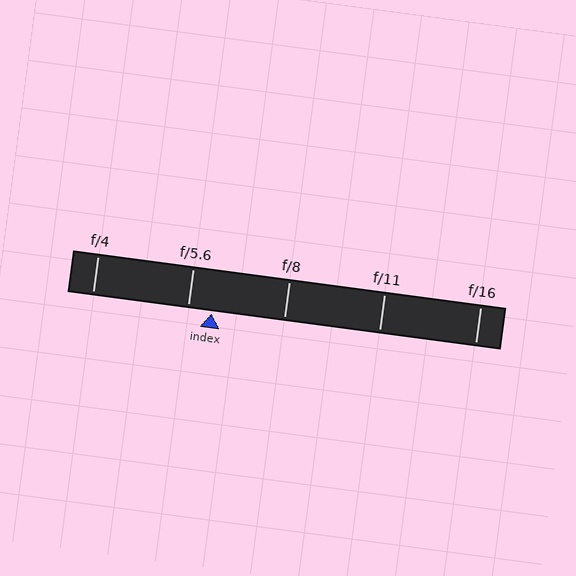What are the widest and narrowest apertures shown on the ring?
The widest aperture shown is f/4 and the narrowest is f/16.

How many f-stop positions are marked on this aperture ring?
There are 5 f-stop positions marked.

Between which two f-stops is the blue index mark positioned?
The index mark is between f/5.6 and f/8.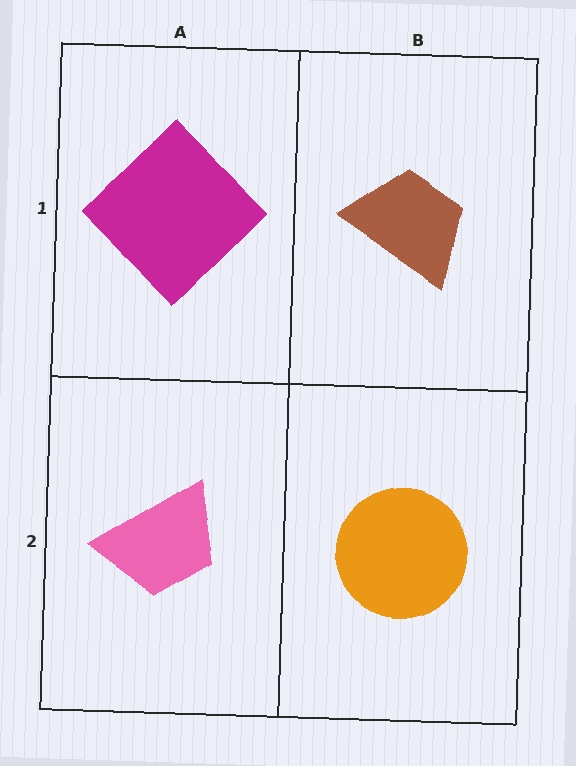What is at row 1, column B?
A brown trapezoid.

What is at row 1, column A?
A magenta diamond.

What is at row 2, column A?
A pink trapezoid.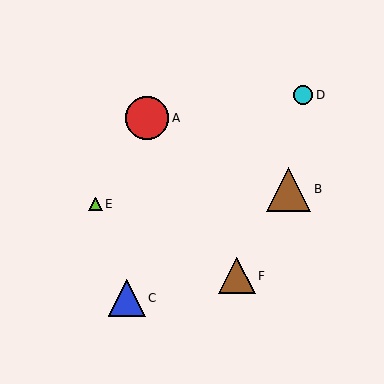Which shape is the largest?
The brown triangle (labeled B) is the largest.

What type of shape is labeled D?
Shape D is a cyan circle.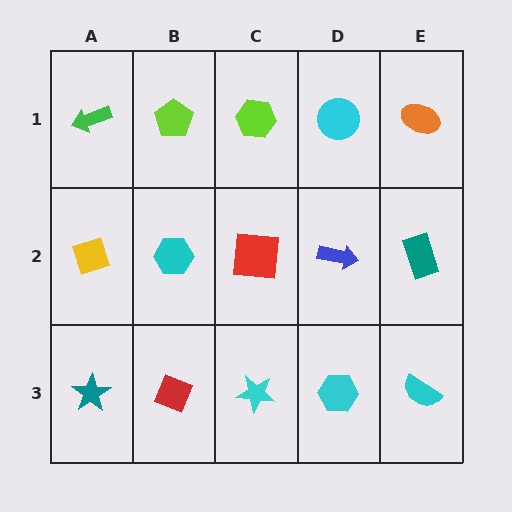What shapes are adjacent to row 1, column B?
A cyan hexagon (row 2, column B), a green arrow (row 1, column A), a lime hexagon (row 1, column C).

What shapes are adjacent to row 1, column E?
A teal rectangle (row 2, column E), a cyan circle (row 1, column D).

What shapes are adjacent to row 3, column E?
A teal rectangle (row 2, column E), a cyan hexagon (row 3, column D).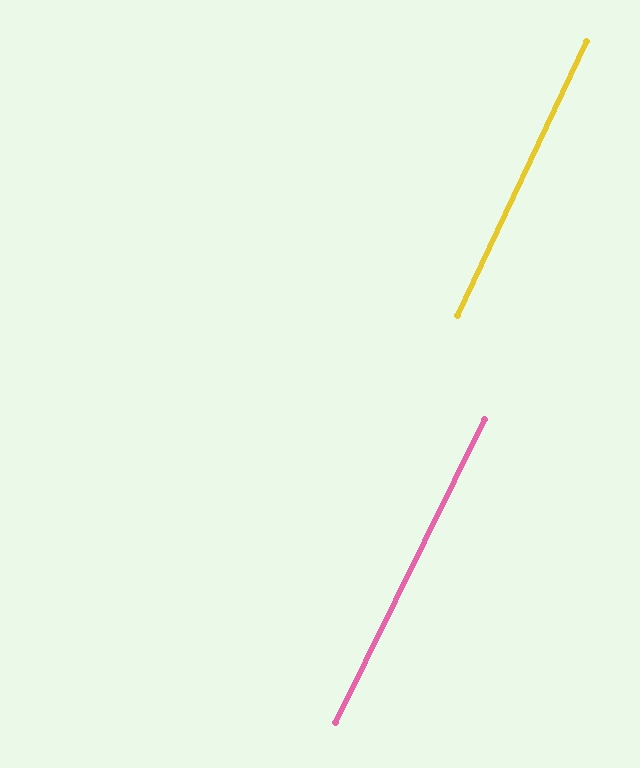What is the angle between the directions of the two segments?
Approximately 1 degree.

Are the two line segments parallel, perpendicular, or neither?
Parallel — their directions differ by only 0.9°.